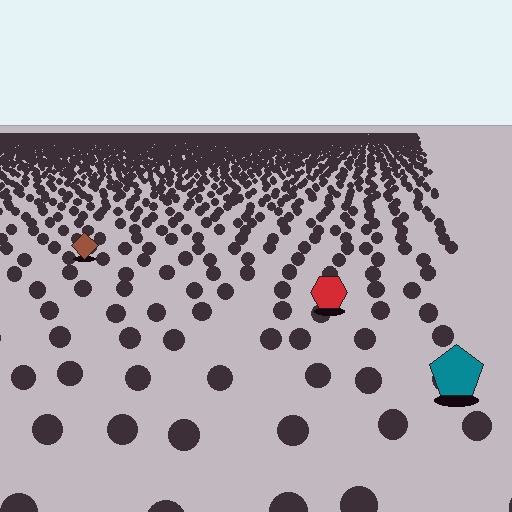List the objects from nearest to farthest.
From nearest to farthest: the teal pentagon, the red hexagon, the brown diamond.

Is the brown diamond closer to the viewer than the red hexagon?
No. The red hexagon is closer — you can tell from the texture gradient: the ground texture is coarser near it.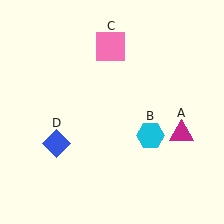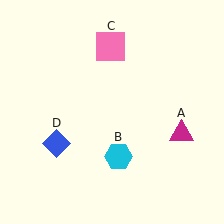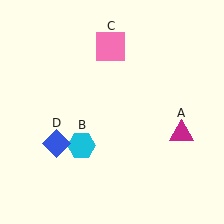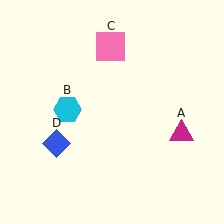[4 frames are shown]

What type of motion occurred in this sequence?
The cyan hexagon (object B) rotated clockwise around the center of the scene.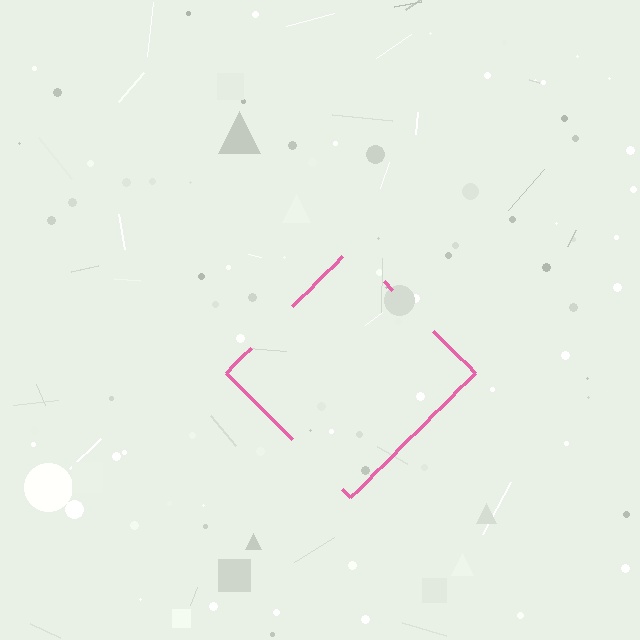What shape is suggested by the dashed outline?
The dashed outline suggests a diamond.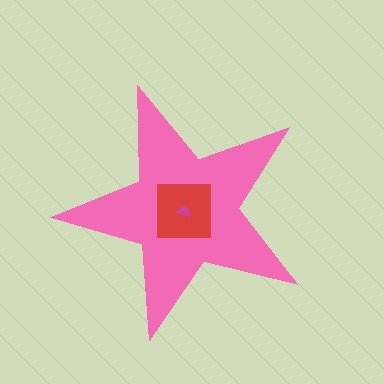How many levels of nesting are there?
3.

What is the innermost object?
The magenta trapezoid.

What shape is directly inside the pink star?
The red square.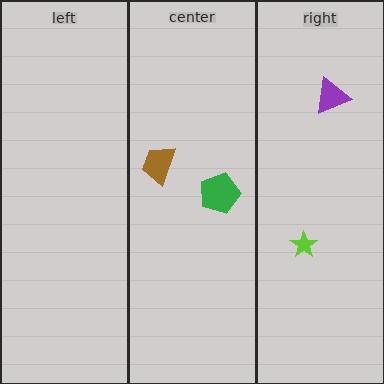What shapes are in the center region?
The green pentagon, the brown trapezoid.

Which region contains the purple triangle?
The right region.